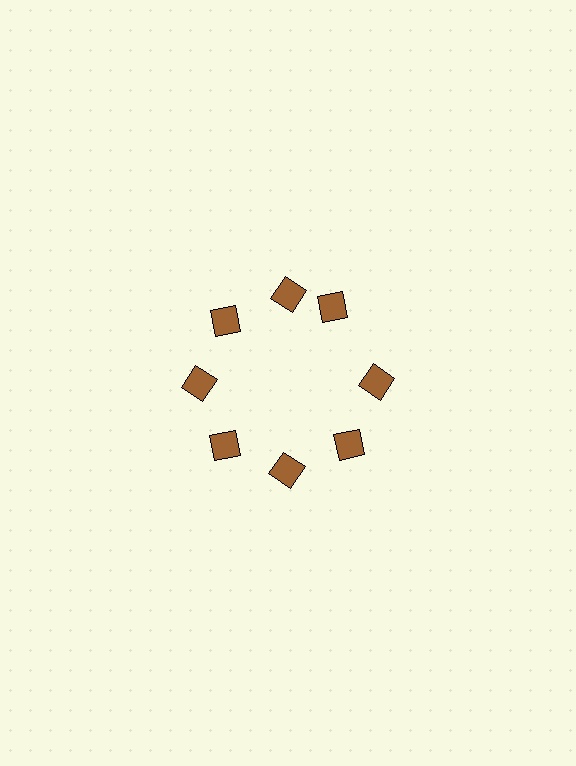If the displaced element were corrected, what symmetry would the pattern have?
It would have 8-fold rotational symmetry — the pattern would map onto itself every 45 degrees.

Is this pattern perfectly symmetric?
No. The 8 brown diamonds are arranged in a ring, but one element near the 2 o'clock position is rotated out of alignment along the ring, breaking the 8-fold rotational symmetry.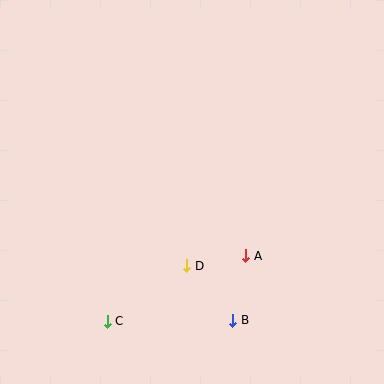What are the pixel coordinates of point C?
Point C is at (107, 321).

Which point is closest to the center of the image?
Point D at (187, 266) is closest to the center.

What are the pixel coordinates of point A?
Point A is at (246, 256).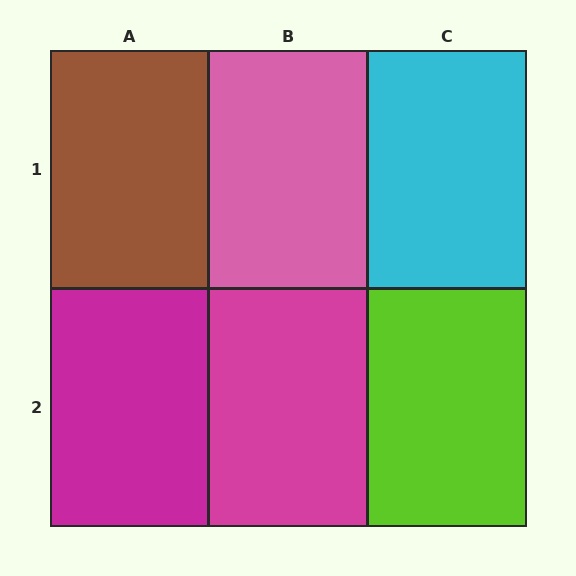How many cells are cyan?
1 cell is cyan.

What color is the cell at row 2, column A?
Magenta.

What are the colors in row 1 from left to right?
Brown, pink, cyan.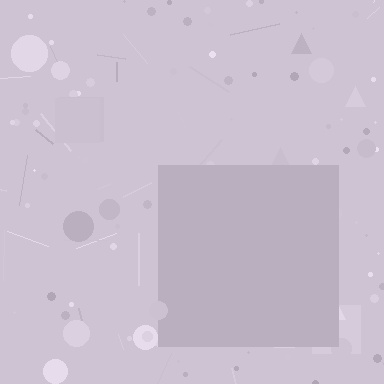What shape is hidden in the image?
A square is hidden in the image.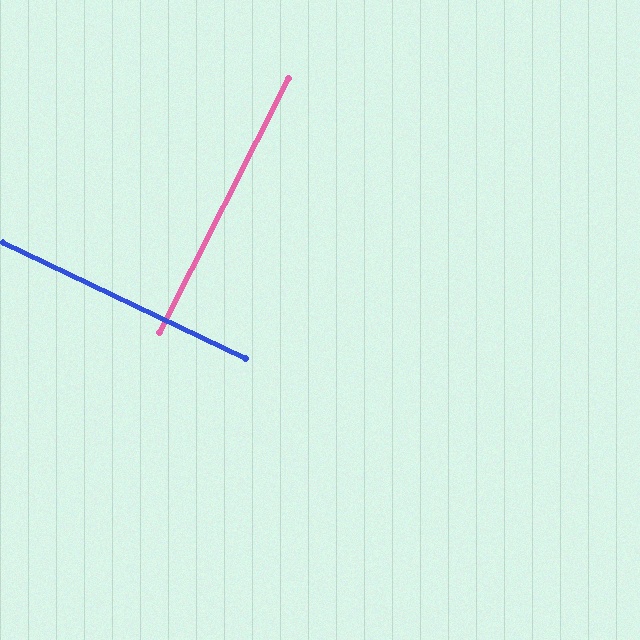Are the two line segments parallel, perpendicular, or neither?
Perpendicular — they meet at approximately 88°.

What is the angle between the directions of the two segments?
Approximately 88 degrees.